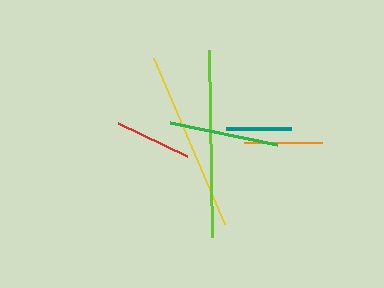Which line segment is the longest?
The lime line is the longest at approximately 187 pixels.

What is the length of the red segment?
The red segment is approximately 76 pixels long.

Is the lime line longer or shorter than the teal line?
The lime line is longer than the teal line.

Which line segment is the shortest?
The teal line is the shortest at approximately 65 pixels.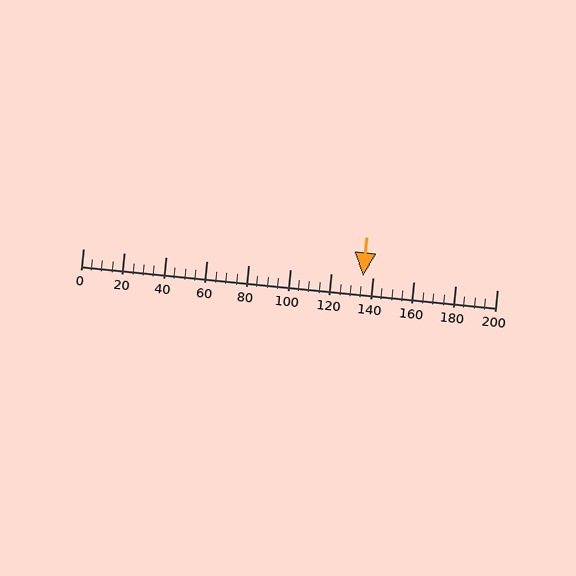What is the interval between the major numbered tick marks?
The major tick marks are spaced 20 units apart.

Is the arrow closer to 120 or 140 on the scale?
The arrow is closer to 140.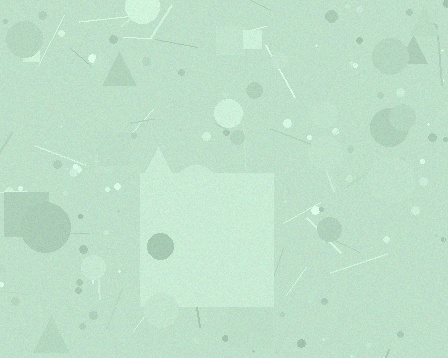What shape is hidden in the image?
A square is hidden in the image.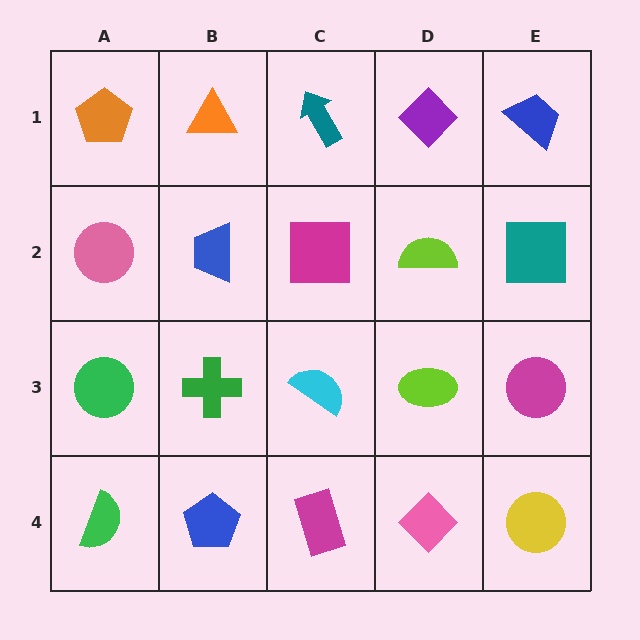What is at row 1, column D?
A purple diamond.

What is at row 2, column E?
A teal square.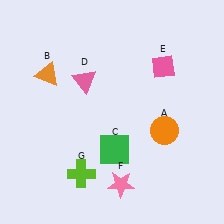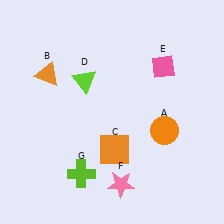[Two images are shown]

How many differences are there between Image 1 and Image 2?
There are 2 differences between the two images.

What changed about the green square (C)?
In Image 1, C is green. In Image 2, it changed to orange.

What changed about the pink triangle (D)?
In Image 1, D is pink. In Image 2, it changed to lime.